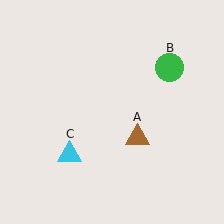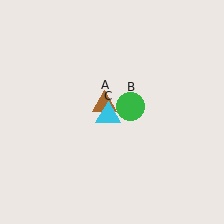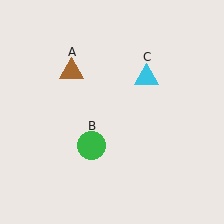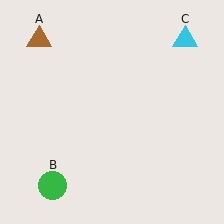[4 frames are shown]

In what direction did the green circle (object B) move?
The green circle (object B) moved down and to the left.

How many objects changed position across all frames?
3 objects changed position: brown triangle (object A), green circle (object B), cyan triangle (object C).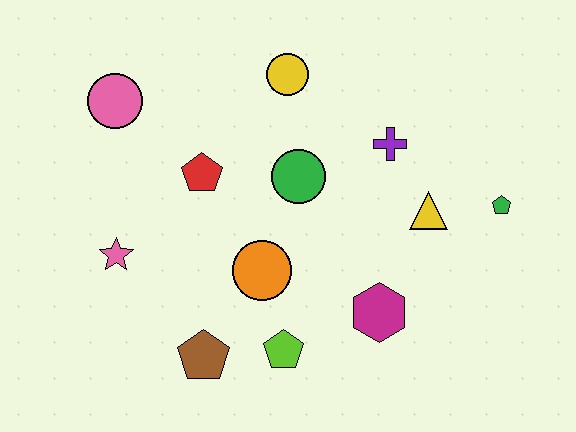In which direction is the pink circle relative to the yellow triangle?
The pink circle is to the left of the yellow triangle.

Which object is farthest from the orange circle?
The green pentagon is farthest from the orange circle.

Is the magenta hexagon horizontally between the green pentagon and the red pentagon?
Yes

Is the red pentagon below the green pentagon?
No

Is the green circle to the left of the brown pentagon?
No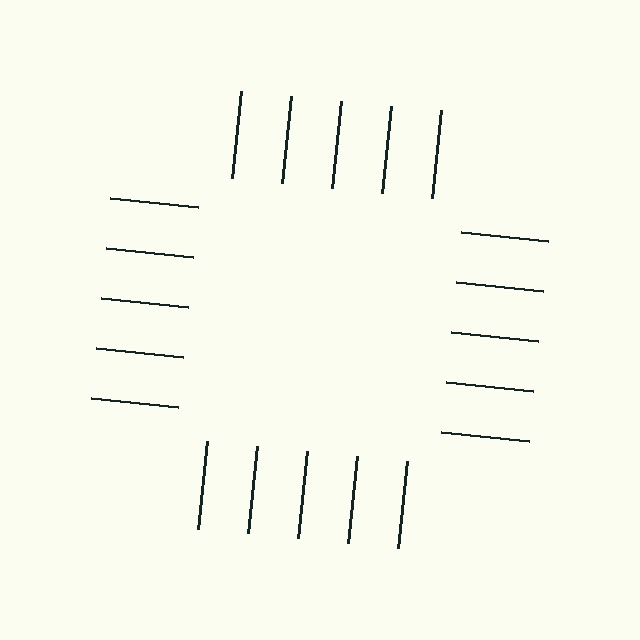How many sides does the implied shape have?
4 sides — the line-ends trace a square.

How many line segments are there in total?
20 — 5 along each of the 4 edges.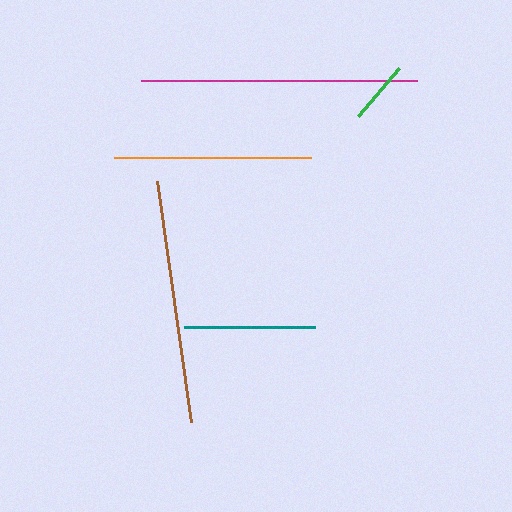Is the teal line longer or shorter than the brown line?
The brown line is longer than the teal line.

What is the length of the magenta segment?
The magenta segment is approximately 276 pixels long.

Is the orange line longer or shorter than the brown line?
The brown line is longer than the orange line.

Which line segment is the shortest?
The green line is the shortest at approximately 63 pixels.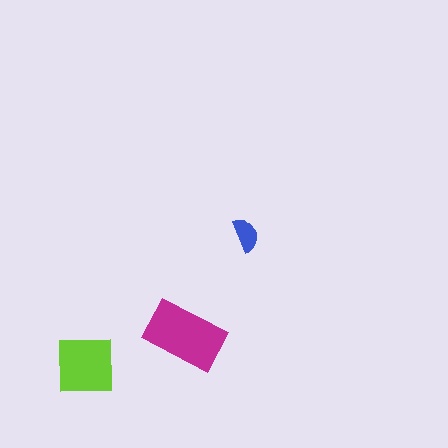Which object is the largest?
The magenta rectangle.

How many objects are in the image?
There are 3 objects in the image.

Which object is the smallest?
The blue semicircle.